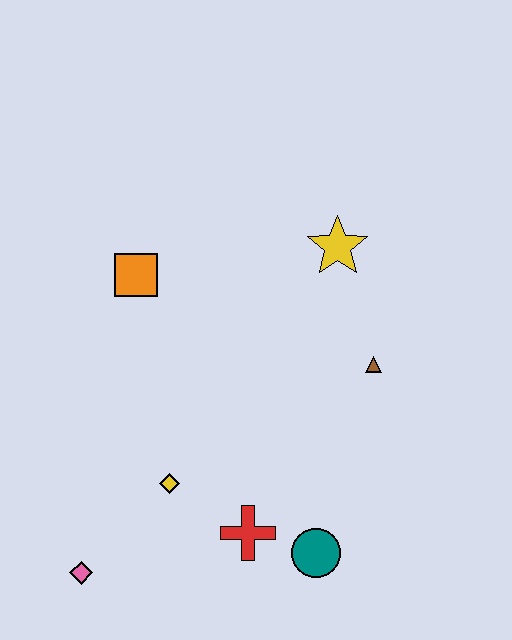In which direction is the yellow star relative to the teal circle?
The yellow star is above the teal circle.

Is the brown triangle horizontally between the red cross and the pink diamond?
No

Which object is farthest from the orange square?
The teal circle is farthest from the orange square.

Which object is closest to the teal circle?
The red cross is closest to the teal circle.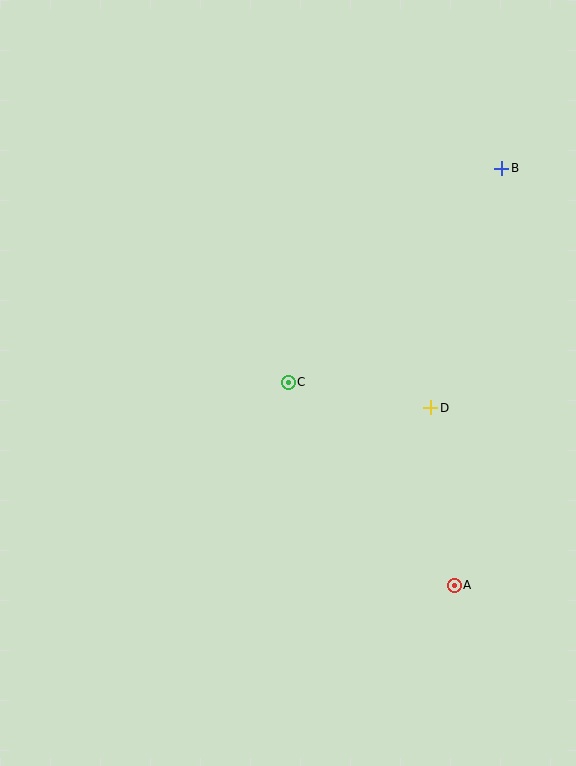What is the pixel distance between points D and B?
The distance between D and B is 250 pixels.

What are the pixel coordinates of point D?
Point D is at (431, 408).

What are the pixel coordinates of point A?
Point A is at (454, 585).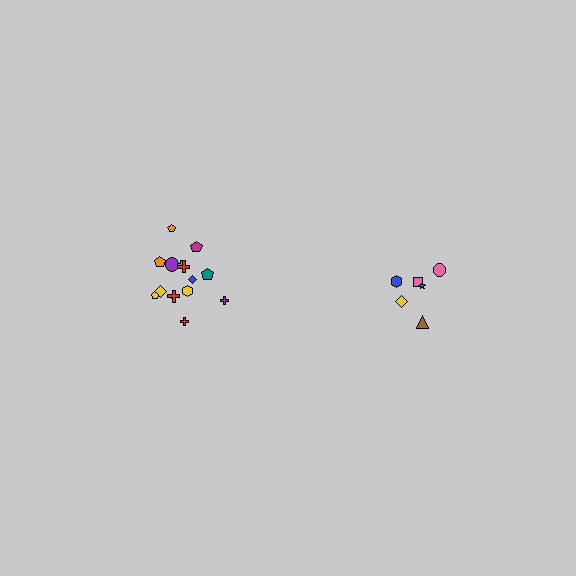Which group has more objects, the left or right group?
The left group.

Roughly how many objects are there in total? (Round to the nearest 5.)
Roughly 20 objects in total.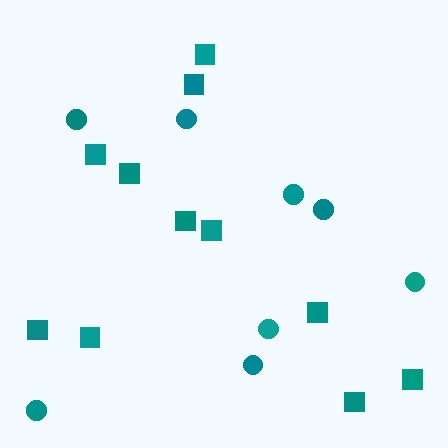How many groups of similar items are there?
There are 2 groups: one group of circles (8) and one group of squares (11).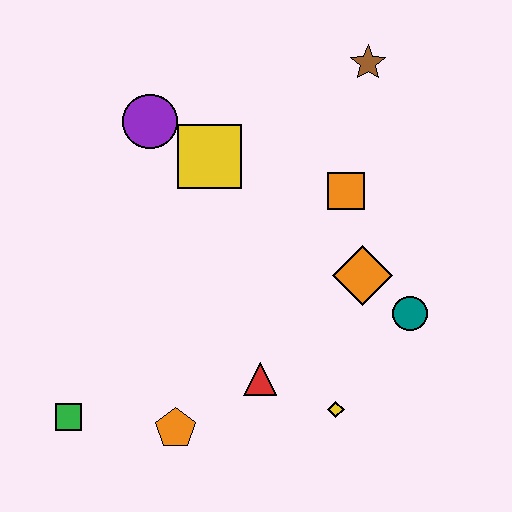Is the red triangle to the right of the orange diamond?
No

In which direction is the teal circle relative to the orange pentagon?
The teal circle is to the right of the orange pentagon.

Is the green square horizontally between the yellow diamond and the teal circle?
No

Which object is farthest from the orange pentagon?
The brown star is farthest from the orange pentagon.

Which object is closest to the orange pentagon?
The red triangle is closest to the orange pentagon.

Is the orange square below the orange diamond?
No